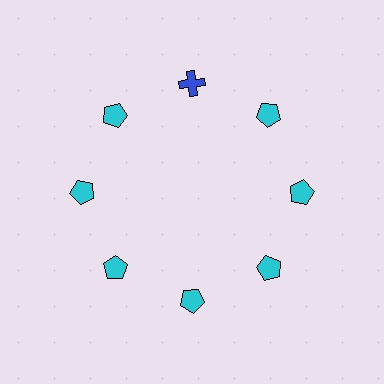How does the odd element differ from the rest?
It differs in both color (blue instead of cyan) and shape (cross instead of pentagon).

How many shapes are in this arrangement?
There are 8 shapes arranged in a ring pattern.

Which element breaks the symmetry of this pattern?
The blue cross at roughly the 12 o'clock position breaks the symmetry. All other shapes are cyan pentagons.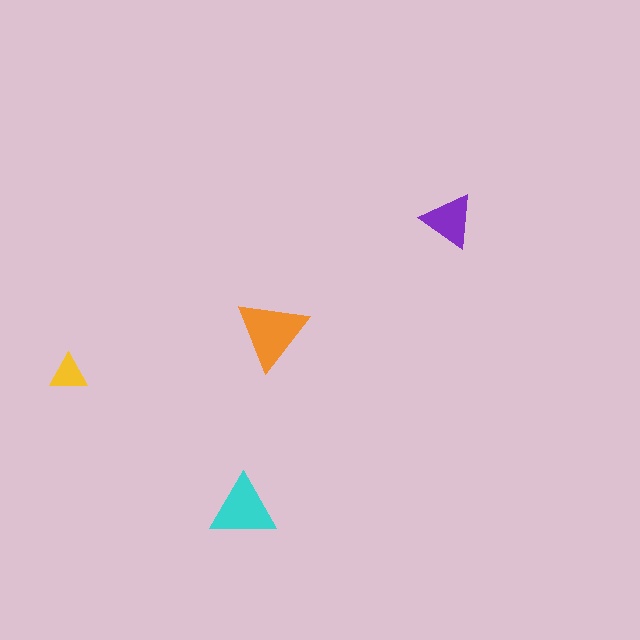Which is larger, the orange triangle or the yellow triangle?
The orange one.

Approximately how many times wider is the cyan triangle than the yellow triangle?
About 1.5 times wider.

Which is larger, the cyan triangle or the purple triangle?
The cyan one.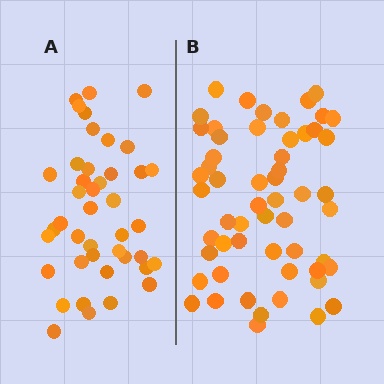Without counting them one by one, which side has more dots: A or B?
Region B (the right region) has more dots.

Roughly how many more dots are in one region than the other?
Region B has approximately 15 more dots than region A.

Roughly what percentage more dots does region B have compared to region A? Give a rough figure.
About 35% more.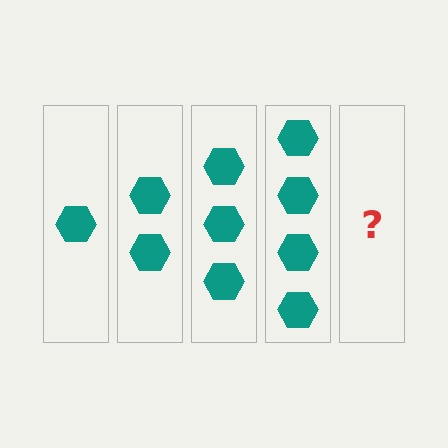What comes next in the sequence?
The next element should be 5 hexagons.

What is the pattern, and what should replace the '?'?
The pattern is that each step adds one more hexagon. The '?' should be 5 hexagons.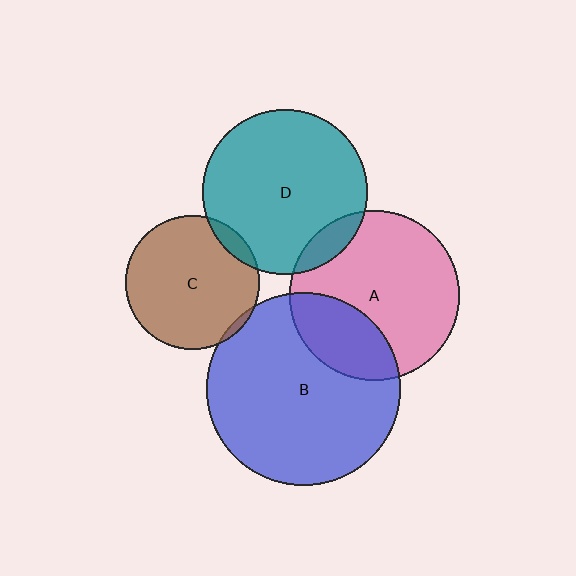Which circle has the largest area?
Circle B (blue).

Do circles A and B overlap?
Yes.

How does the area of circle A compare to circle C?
Approximately 1.6 times.